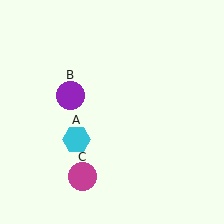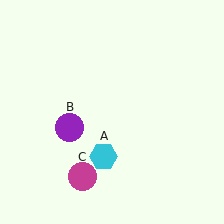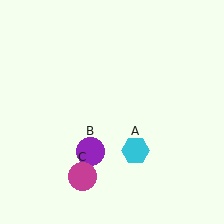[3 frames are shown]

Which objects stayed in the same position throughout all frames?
Magenta circle (object C) remained stationary.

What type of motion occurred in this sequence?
The cyan hexagon (object A), purple circle (object B) rotated counterclockwise around the center of the scene.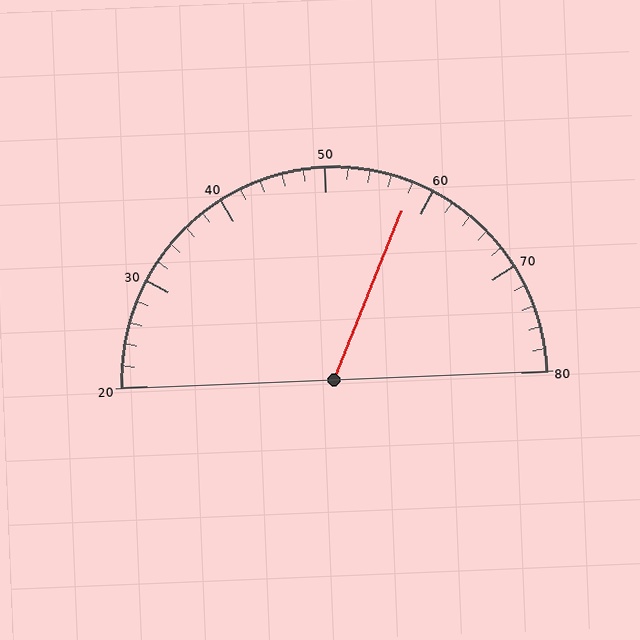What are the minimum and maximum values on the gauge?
The gauge ranges from 20 to 80.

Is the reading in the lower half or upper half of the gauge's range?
The reading is in the upper half of the range (20 to 80).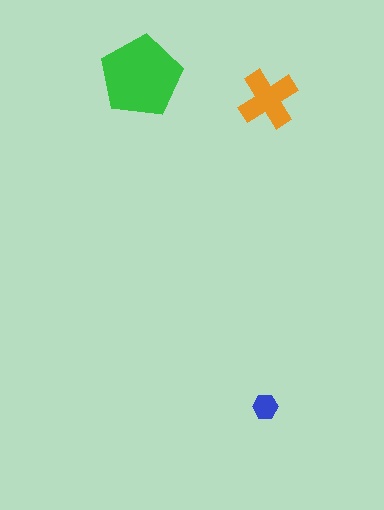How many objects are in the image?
There are 3 objects in the image.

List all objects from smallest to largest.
The blue hexagon, the orange cross, the green pentagon.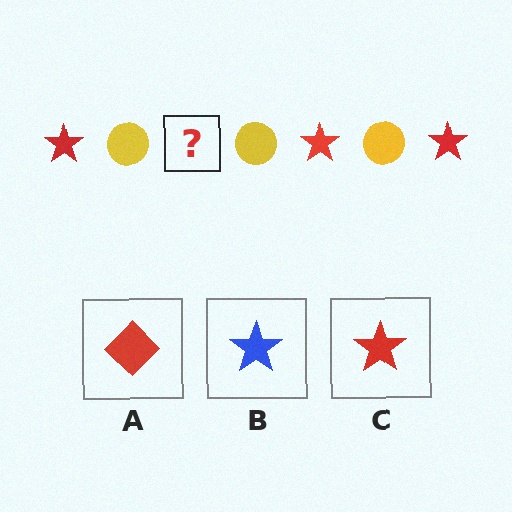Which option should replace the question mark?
Option C.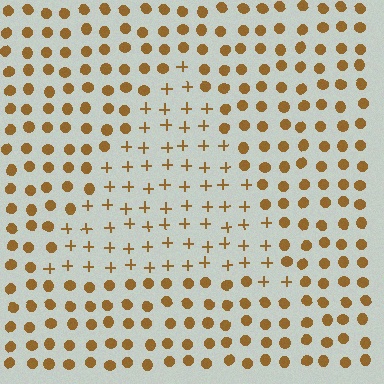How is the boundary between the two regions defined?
The boundary is defined by a change in element shape: plus signs inside vs. circles outside. All elements share the same color and spacing.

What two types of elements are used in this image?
The image uses plus signs inside the triangle region and circles outside it.